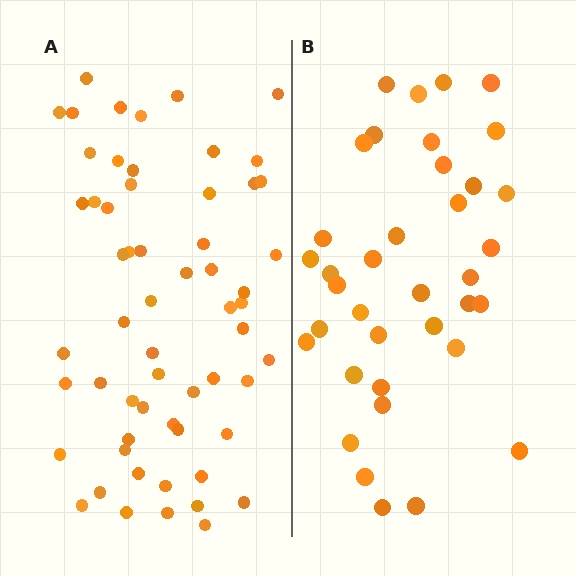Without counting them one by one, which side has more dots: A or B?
Region A (the left region) has more dots.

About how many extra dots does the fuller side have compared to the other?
Region A has approximately 20 more dots than region B.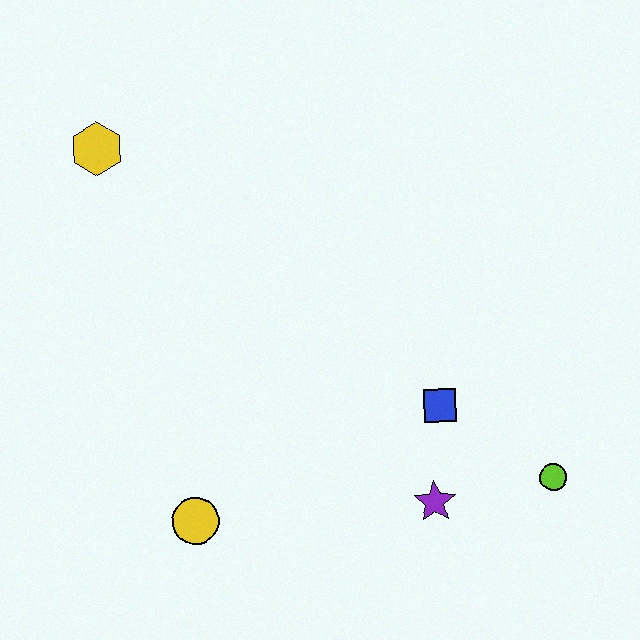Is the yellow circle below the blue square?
Yes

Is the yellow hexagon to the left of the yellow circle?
Yes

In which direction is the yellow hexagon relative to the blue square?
The yellow hexagon is to the left of the blue square.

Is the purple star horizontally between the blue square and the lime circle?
No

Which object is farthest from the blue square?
The yellow hexagon is farthest from the blue square.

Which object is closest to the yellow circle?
The purple star is closest to the yellow circle.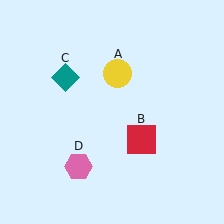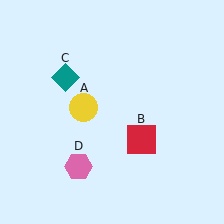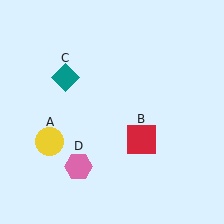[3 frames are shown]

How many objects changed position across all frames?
1 object changed position: yellow circle (object A).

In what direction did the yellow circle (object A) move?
The yellow circle (object A) moved down and to the left.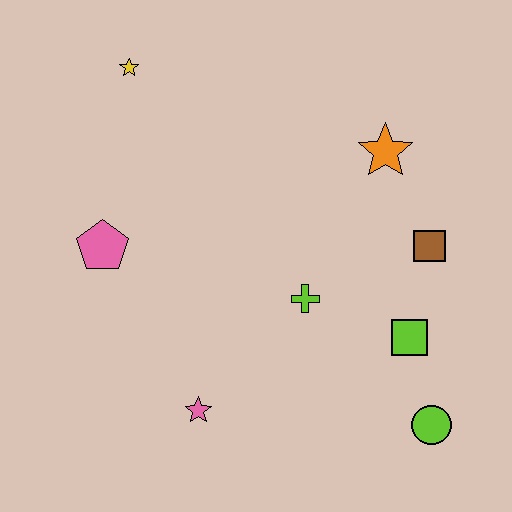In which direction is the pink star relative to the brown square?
The pink star is to the left of the brown square.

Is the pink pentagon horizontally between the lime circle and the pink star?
No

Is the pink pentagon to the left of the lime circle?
Yes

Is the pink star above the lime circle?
Yes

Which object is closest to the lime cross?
The lime square is closest to the lime cross.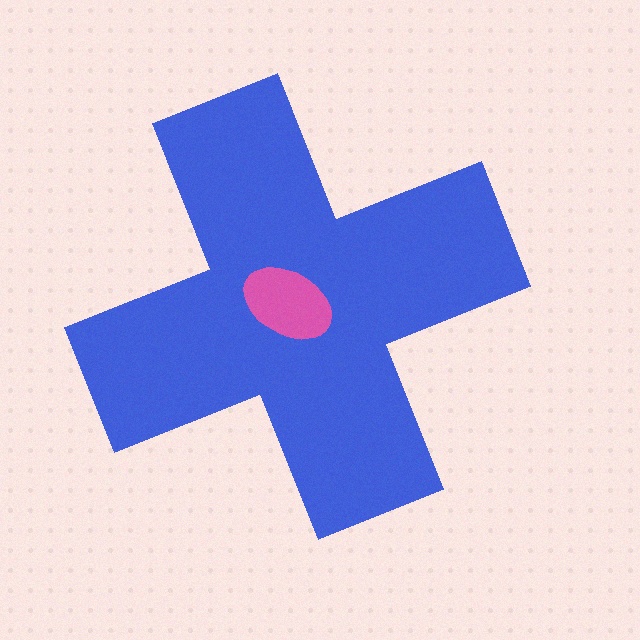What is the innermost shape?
The pink ellipse.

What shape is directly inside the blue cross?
The pink ellipse.